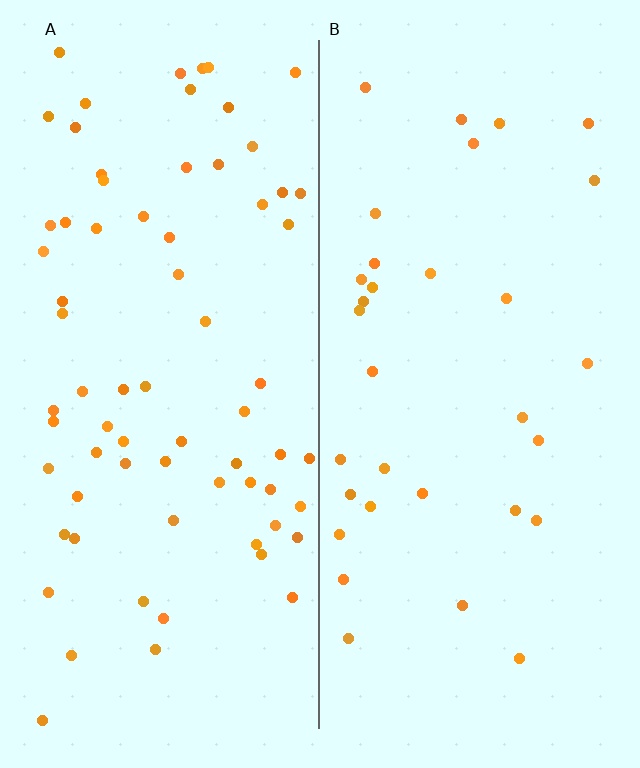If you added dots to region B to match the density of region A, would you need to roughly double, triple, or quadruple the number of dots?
Approximately double.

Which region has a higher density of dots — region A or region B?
A (the left).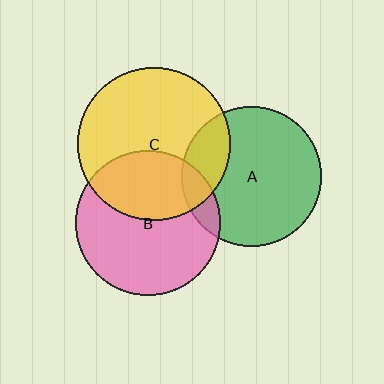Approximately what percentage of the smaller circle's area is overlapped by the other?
Approximately 35%.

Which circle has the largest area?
Circle C (yellow).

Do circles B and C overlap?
Yes.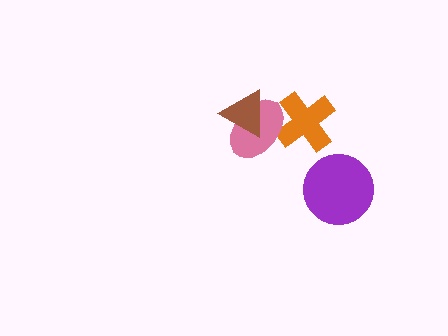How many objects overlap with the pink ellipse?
2 objects overlap with the pink ellipse.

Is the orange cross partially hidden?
Yes, it is partially covered by another shape.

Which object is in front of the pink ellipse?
The brown triangle is in front of the pink ellipse.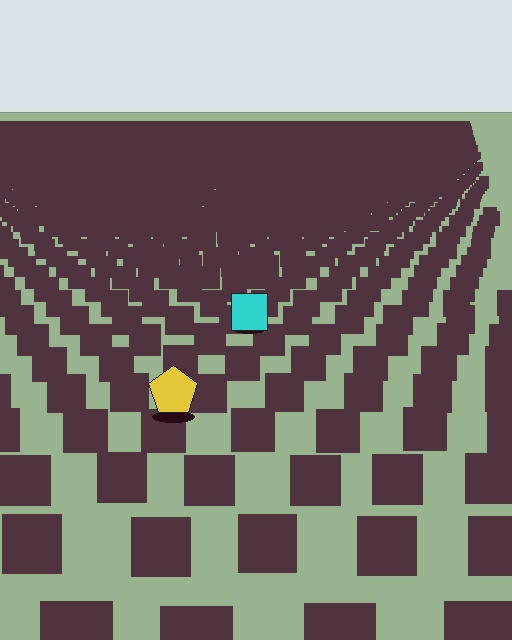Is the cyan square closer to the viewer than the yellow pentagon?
No. The yellow pentagon is closer — you can tell from the texture gradient: the ground texture is coarser near it.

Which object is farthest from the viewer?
The cyan square is farthest from the viewer. It appears smaller and the ground texture around it is denser.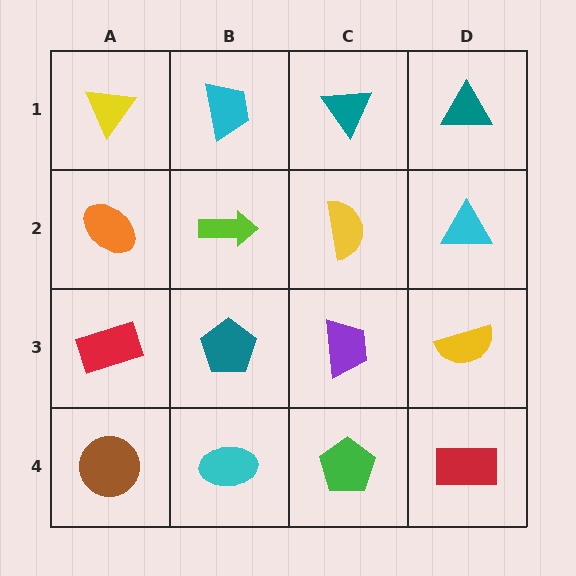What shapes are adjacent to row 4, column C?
A purple trapezoid (row 3, column C), a cyan ellipse (row 4, column B), a red rectangle (row 4, column D).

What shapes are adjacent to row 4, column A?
A red rectangle (row 3, column A), a cyan ellipse (row 4, column B).